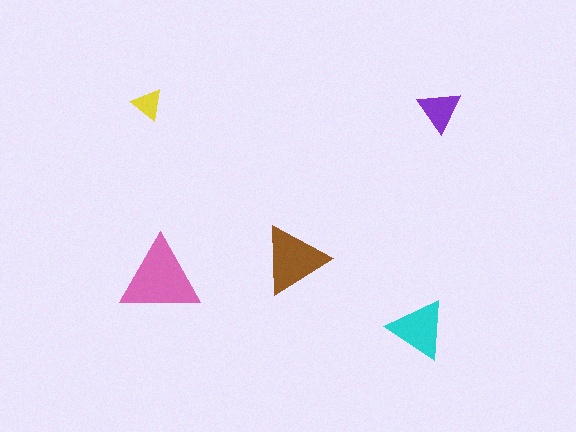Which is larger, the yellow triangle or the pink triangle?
The pink one.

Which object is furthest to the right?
The purple triangle is rightmost.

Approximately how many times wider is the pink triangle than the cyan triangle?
About 1.5 times wider.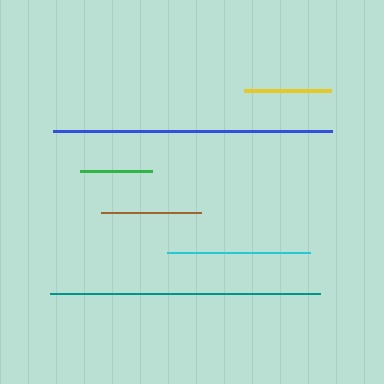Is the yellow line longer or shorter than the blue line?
The blue line is longer than the yellow line.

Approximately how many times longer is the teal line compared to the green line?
The teal line is approximately 3.8 times the length of the green line.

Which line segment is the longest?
The blue line is the longest at approximately 279 pixels.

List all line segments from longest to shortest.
From longest to shortest: blue, teal, cyan, brown, yellow, green.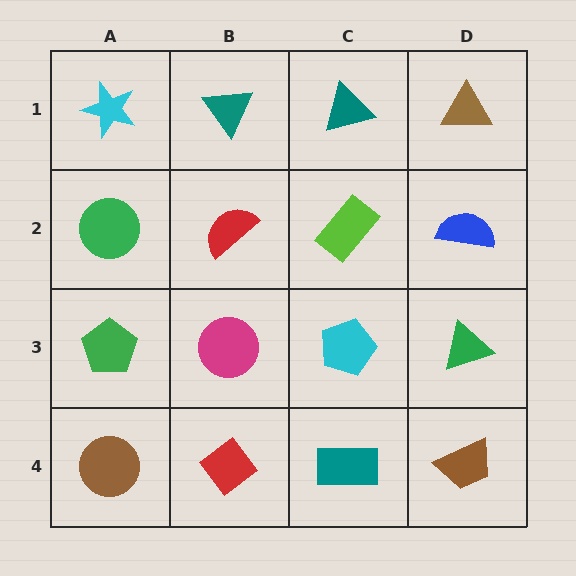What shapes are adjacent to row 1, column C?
A lime rectangle (row 2, column C), a teal triangle (row 1, column B), a brown triangle (row 1, column D).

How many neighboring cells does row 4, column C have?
3.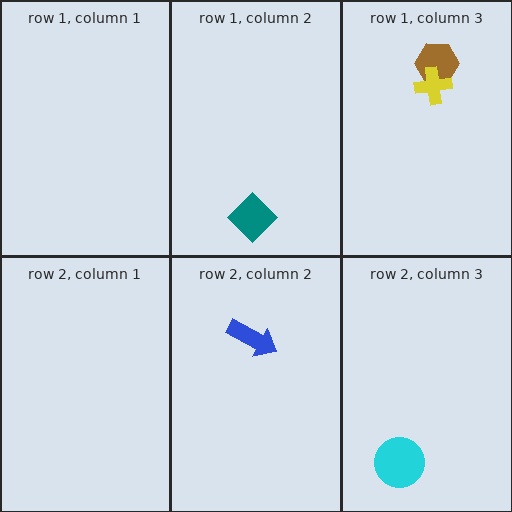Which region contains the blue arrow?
The row 2, column 2 region.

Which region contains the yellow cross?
The row 1, column 3 region.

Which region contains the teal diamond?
The row 1, column 2 region.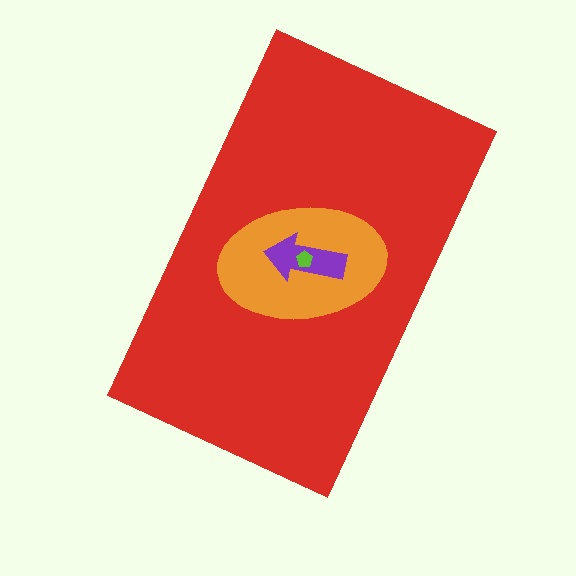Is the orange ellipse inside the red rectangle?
Yes.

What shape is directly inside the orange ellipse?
The purple arrow.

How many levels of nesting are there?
4.